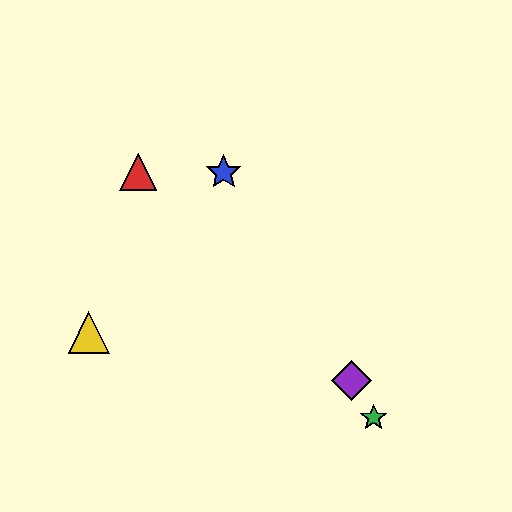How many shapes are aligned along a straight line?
3 shapes (the blue star, the green star, the purple diamond) are aligned along a straight line.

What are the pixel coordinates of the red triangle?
The red triangle is at (138, 172).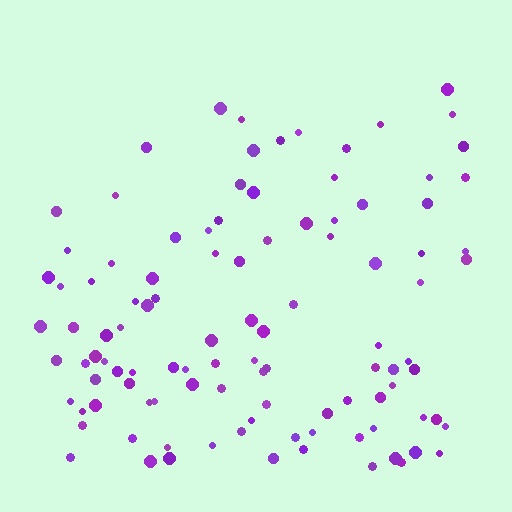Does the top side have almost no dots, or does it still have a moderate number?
Still a moderate number, just noticeably fewer than the bottom.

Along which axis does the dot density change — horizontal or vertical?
Vertical.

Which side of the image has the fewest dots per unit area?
The top.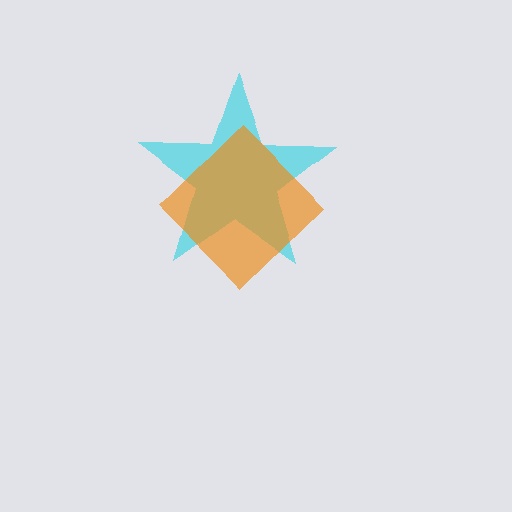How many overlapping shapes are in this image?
There are 2 overlapping shapes in the image.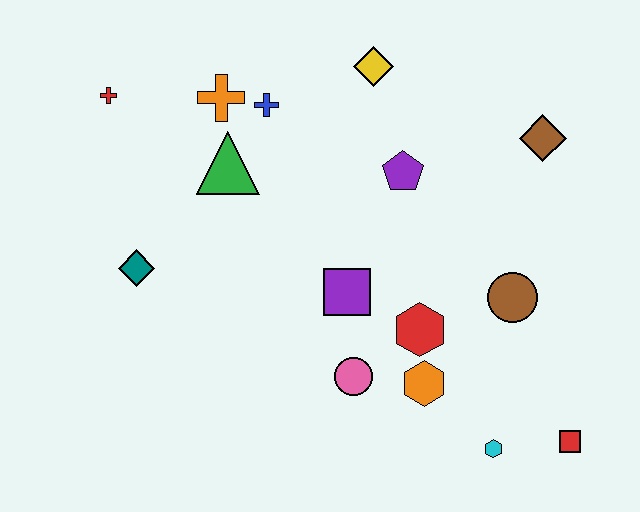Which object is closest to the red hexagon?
The orange hexagon is closest to the red hexagon.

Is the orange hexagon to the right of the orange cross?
Yes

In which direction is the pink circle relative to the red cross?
The pink circle is below the red cross.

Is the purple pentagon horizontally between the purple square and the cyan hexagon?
Yes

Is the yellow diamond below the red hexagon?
No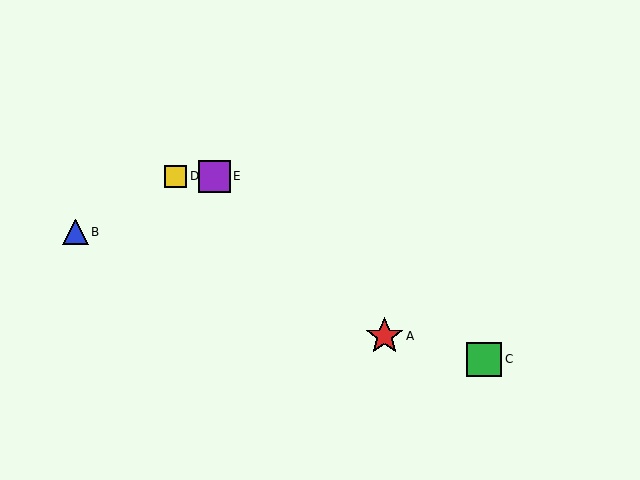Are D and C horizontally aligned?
No, D is at y≈176 and C is at y≈359.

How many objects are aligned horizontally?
2 objects (D, E) are aligned horizontally.